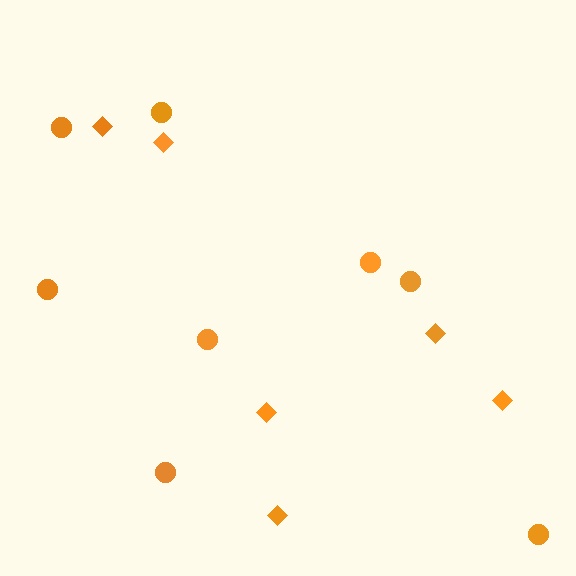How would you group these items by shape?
There are 2 groups: one group of diamonds (6) and one group of circles (8).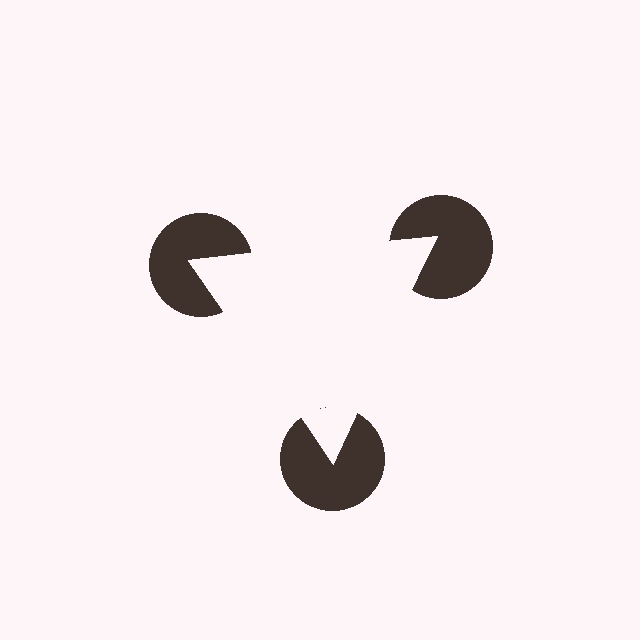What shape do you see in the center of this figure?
An illusory triangle — its edges are inferred from the aligned wedge cuts in the pac-man discs, not physically drawn.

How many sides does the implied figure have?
3 sides.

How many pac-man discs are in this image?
There are 3 — one at each vertex of the illusory triangle.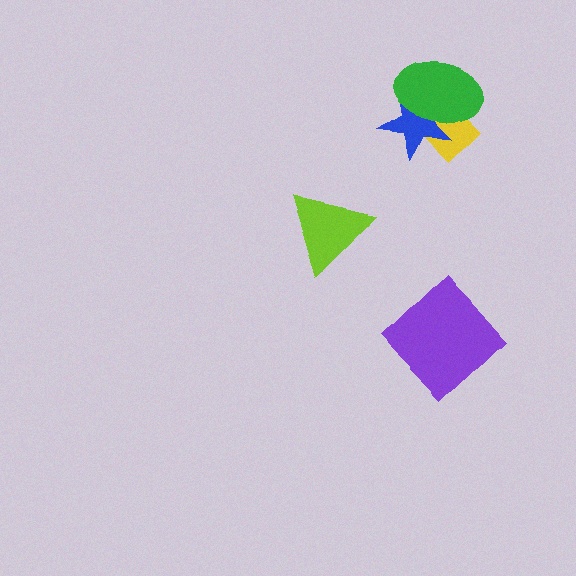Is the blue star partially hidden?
Yes, it is partially covered by another shape.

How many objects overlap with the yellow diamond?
2 objects overlap with the yellow diamond.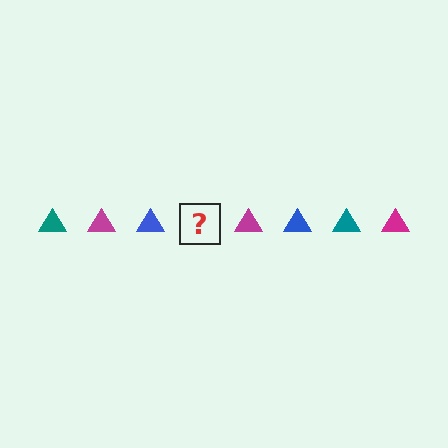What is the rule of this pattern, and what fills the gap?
The rule is that the pattern cycles through teal, magenta, blue triangles. The gap should be filled with a teal triangle.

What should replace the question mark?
The question mark should be replaced with a teal triangle.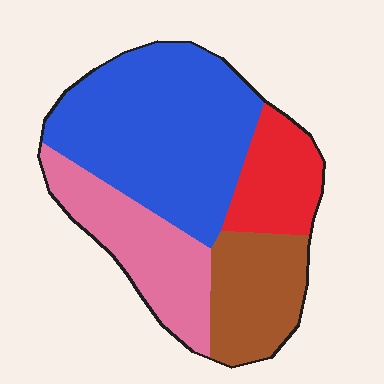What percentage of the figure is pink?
Pink covers around 20% of the figure.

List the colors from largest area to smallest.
From largest to smallest: blue, pink, brown, red.